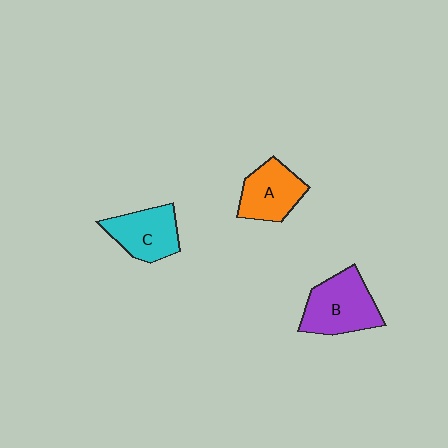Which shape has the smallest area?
Shape A (orange).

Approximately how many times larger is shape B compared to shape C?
Approximately 1.2 times.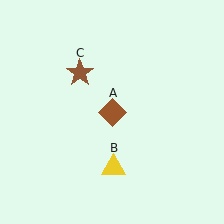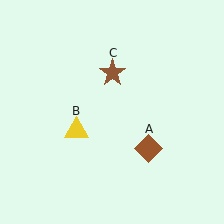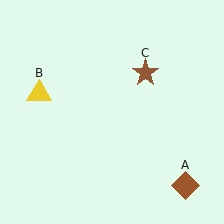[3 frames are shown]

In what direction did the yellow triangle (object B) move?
The yellow triangle (object B) moved up and to the left.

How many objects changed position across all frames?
3 objects changed position: brown diamond (object A), yellow triangle (object B), brown star (object C).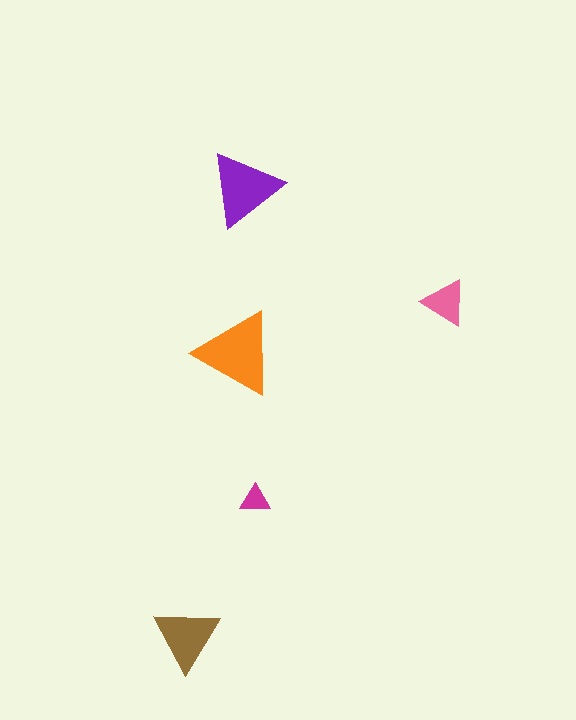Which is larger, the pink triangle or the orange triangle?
The orange one.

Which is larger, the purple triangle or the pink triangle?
The purple one.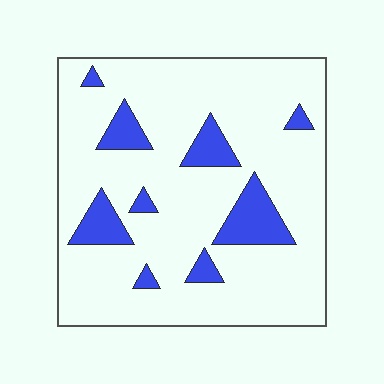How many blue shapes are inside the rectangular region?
9.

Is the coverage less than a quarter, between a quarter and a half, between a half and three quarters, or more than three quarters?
Less than a quarter.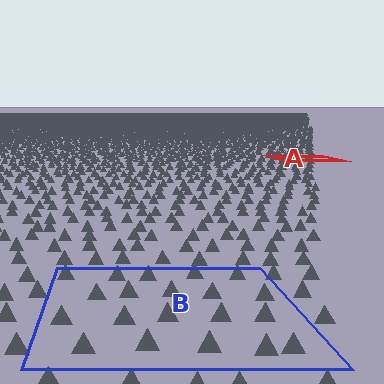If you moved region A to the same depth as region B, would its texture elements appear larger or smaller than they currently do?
They would appear larger. At a closer depth, the same texture elements are projected at a bigger on-screen size.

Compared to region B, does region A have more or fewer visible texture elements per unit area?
Region A has more texture elements per unit area — they are packed more densely because it is farther away.